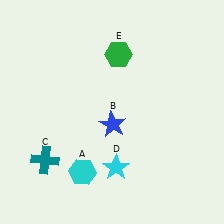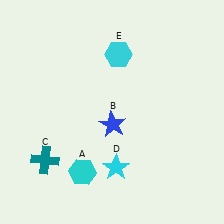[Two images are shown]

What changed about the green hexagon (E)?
In Image 1, E is green. In Image 2, it changed to cyan.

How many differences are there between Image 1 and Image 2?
There is 1 difference between the two images.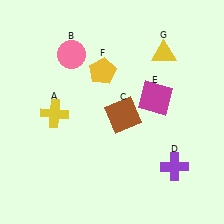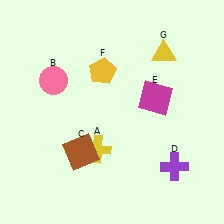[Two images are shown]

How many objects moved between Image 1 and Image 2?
3 objects moved between the two images.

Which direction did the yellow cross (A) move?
The yellow cross (A) moved right.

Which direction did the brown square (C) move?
The brown square (C) moved left.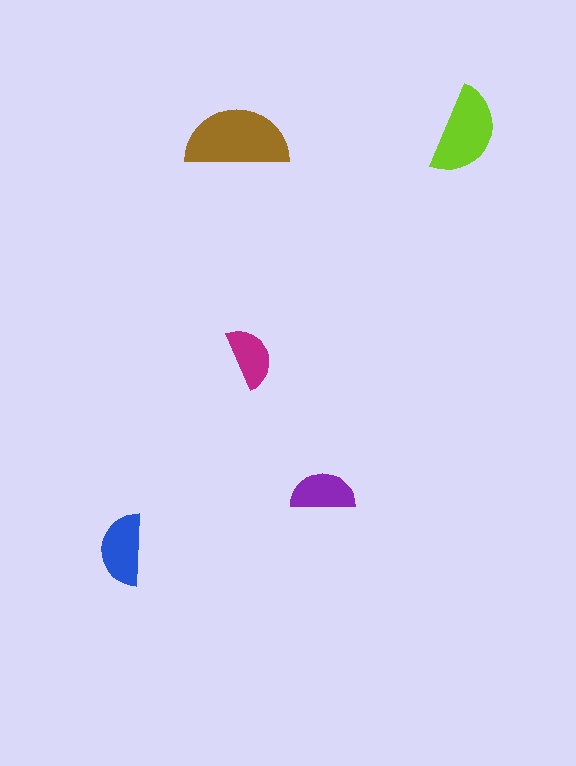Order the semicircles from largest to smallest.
the brown one, the lime one, the blue one, the purple one, the magenta one.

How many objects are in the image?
There are 5 objects in the image.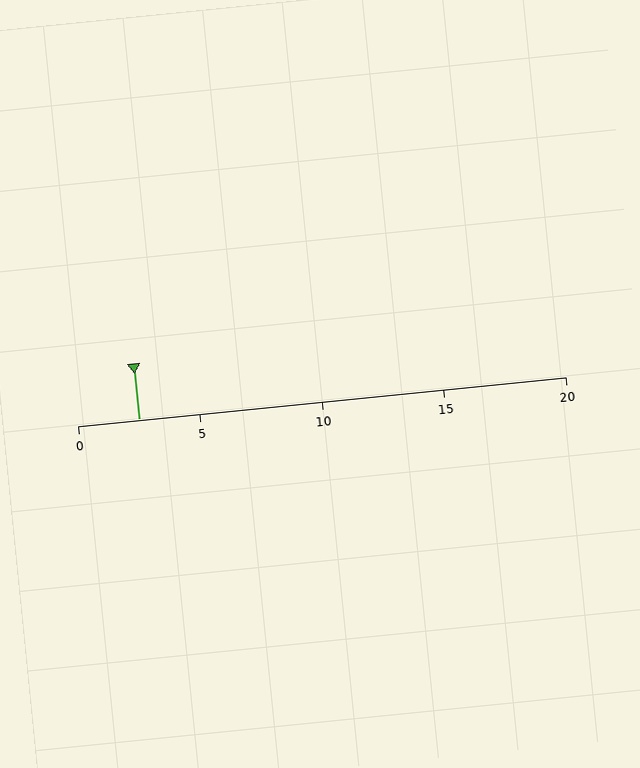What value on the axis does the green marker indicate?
The marker indicates approximately 2.5.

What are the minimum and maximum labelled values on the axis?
The axis runs from 0 to 20.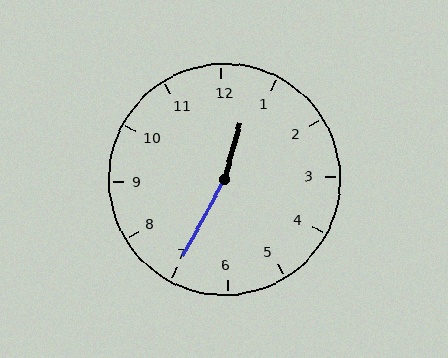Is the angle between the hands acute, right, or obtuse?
It is obtuse.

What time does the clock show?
12:35.